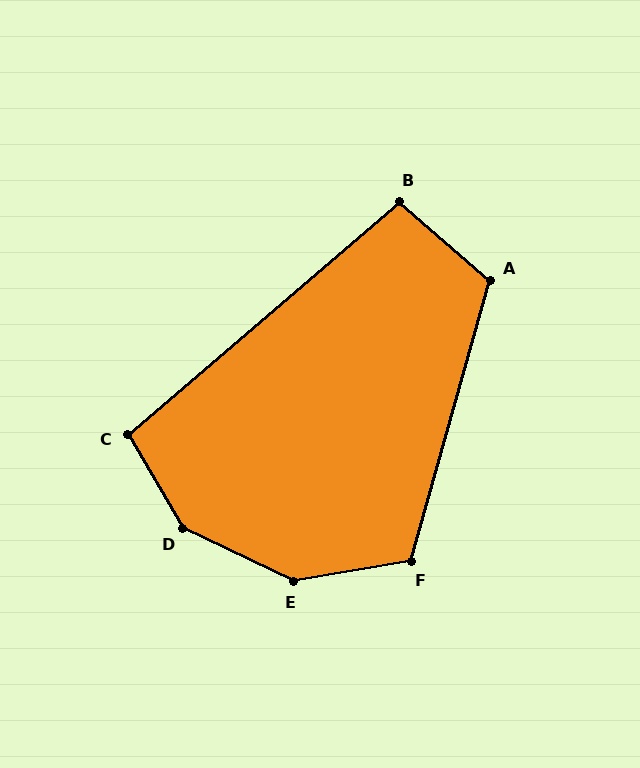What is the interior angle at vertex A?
Approximately 115 degrees (obtuse).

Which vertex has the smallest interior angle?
B, at approximately 98 degrees.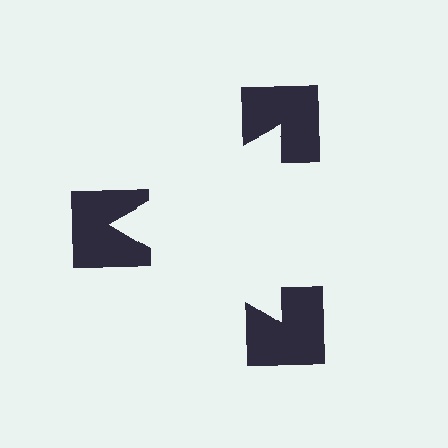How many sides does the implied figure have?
3 sides.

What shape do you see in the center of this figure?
An illusory triangle — its edges are inferred from the aligned wedge cuts in the notched squares, not physically drawn.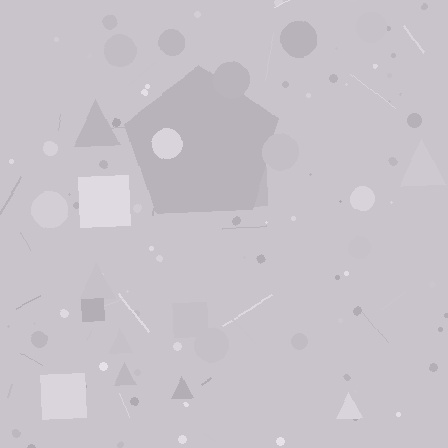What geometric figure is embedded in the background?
A pentagon is embedded in the background.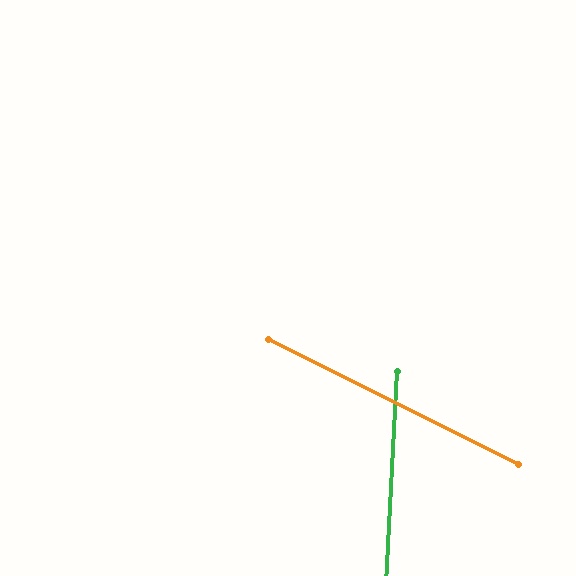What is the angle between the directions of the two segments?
Approximately 66 degrees.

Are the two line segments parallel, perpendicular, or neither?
Neither parallel nor perpendicular — they differ by about 66°.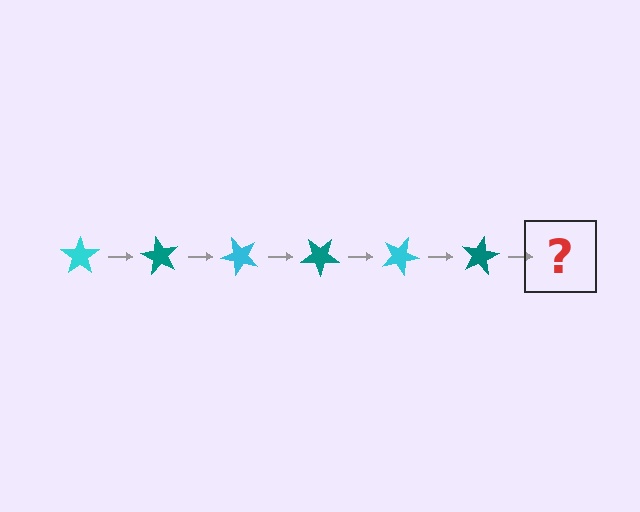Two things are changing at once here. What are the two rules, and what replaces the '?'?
The two rules are that it rotates 60 degrees each step and the color cycles through cyan and teal. The '?' should be a cyan star, rotated 360 degrees from the start.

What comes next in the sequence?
The next element should be a cyan star, rotated 360 degrees from the start.